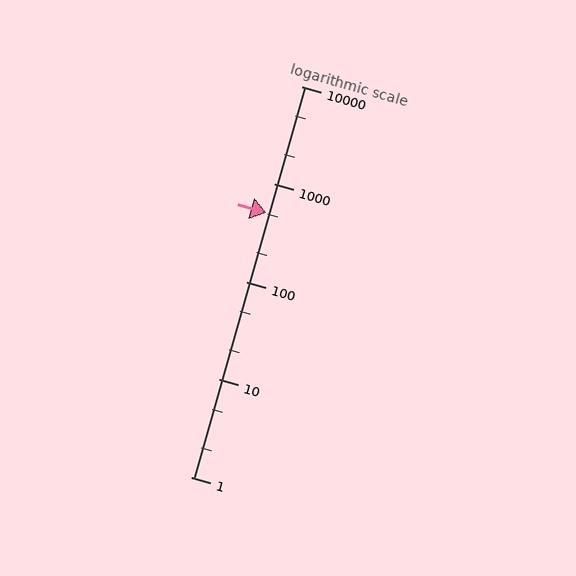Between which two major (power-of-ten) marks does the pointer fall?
The pointer is between 100 and 1000.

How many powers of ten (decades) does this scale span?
The scale spans 4 decades, from 1 to 10000.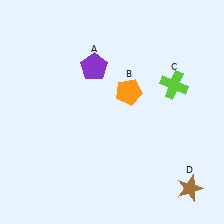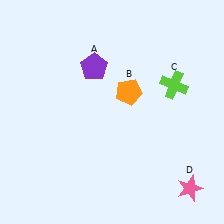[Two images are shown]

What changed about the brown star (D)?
In Image 1, D is brown. In Image 2, it changed to pink.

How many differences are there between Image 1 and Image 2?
There is 1 difference between the two images.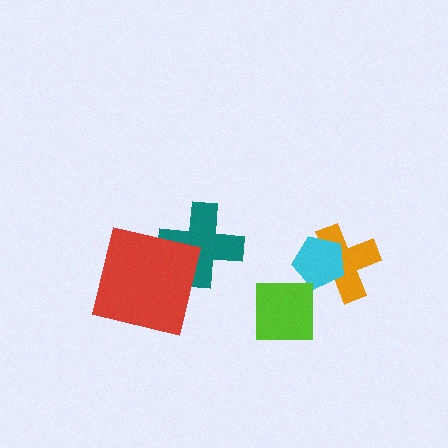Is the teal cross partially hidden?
Yes, it is partially covered by another shape.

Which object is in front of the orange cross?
The cyan pentagon is in front of the orange cross.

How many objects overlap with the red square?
1 object overlaps with the red square.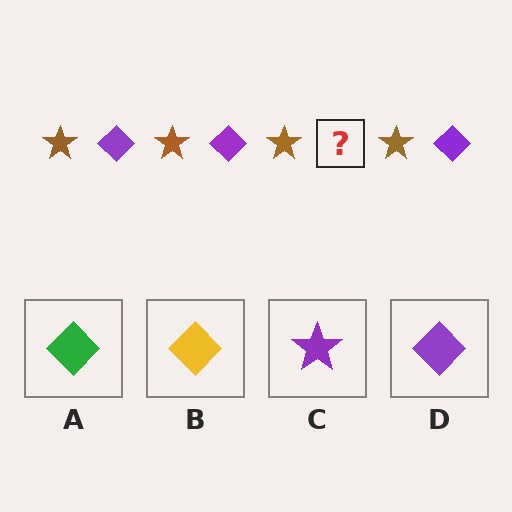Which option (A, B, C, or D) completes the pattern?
D.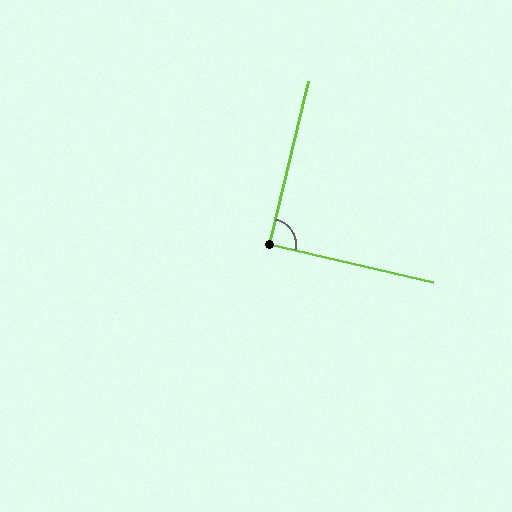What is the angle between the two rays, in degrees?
Approximately 90 degrees.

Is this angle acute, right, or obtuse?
It is approximately a right angle.